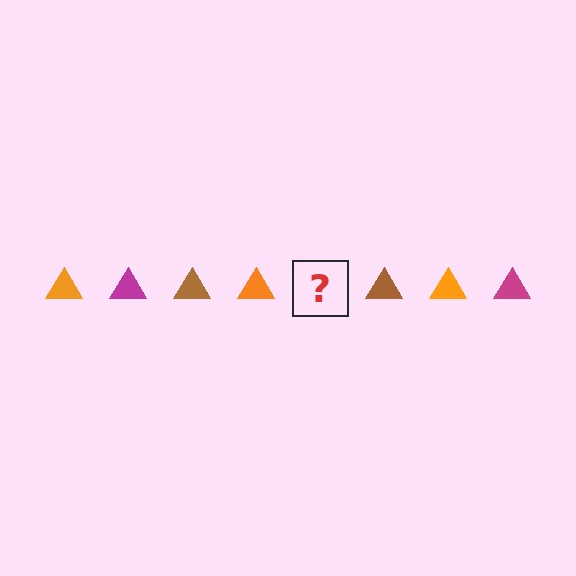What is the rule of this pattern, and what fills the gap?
The rule is that the pattern cycles through orange, magenta, brown triangles. The gap should be filled with a magenta triangle.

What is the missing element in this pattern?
The missing element is a magenta triangle.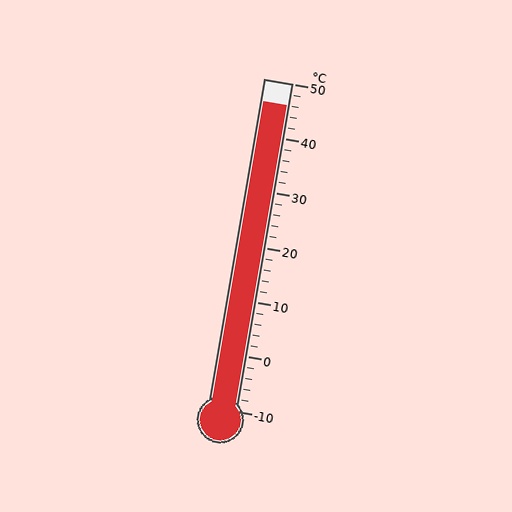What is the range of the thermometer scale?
The thermometer scale ranges from -10°C to 50°C.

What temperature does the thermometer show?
The thermometer shows approximately 46°C.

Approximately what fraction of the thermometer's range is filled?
The thermometer is filled to approximately 95% of its range.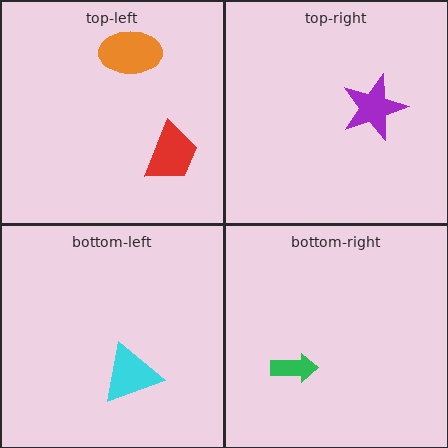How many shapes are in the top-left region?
2.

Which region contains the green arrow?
The bottom-right region.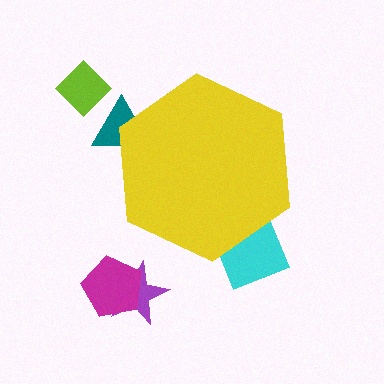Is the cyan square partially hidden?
Yes, the cyan square is partially hidden behind the yellow hexagon.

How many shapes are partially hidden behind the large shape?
2 shapes are partially hidden.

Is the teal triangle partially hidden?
Yes, the teal triangle is partially hidden behind the yellow hexagon.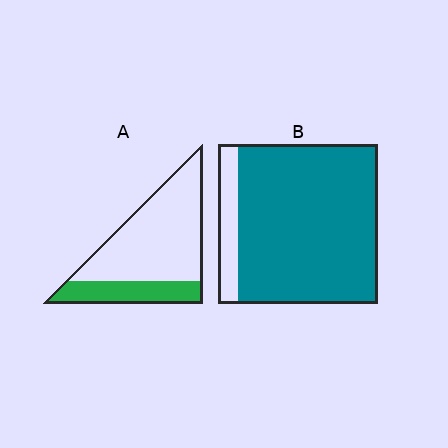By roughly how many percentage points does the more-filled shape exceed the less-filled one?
By roughly 60 percentage points (B over A).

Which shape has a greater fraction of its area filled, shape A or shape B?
Shape B.